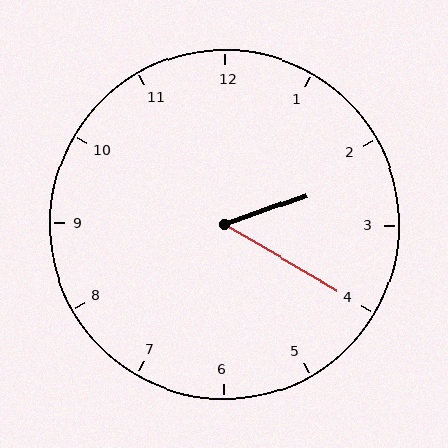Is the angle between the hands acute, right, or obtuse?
It is acute.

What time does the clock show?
2:20.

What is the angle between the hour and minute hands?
Approximately 50 degrees.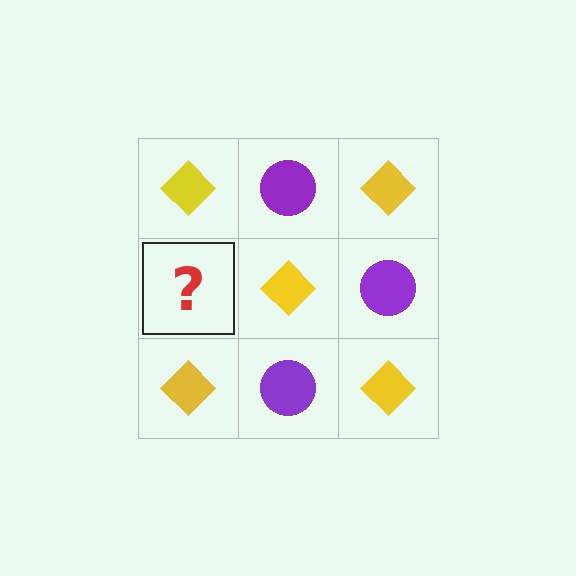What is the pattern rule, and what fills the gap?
The rule is that it alternates yellow diamond and purple circle in a checkerboard pattern. The gap should be filled with a purple circle.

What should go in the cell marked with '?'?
The missing cell should contain a purple circle.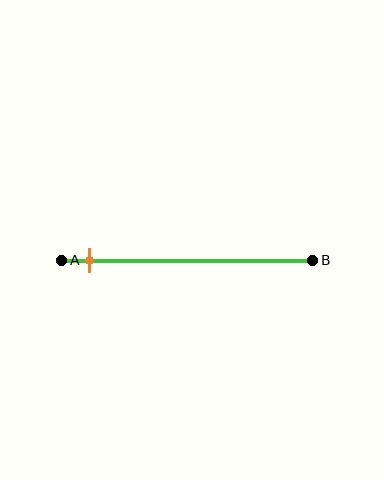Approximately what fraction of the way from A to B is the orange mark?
The orange mark is approximately 10% of the way from A to B.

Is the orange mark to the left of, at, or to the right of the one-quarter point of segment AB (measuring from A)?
The orange mark is to the left of the one-quarter point of segment AB.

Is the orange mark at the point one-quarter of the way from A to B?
No, the mark is at about 10% from A, not at the 25% one-quarter point.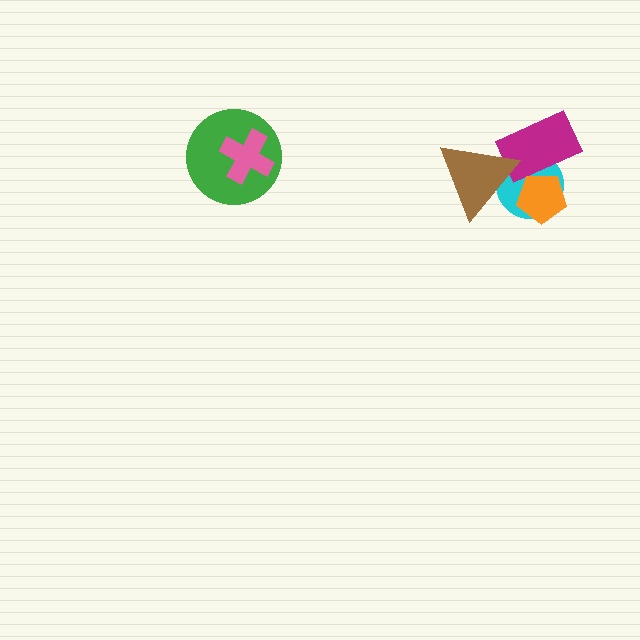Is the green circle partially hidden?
Yes, it is partially covered by another shape.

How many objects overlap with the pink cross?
1 object overlaps with the pink cross.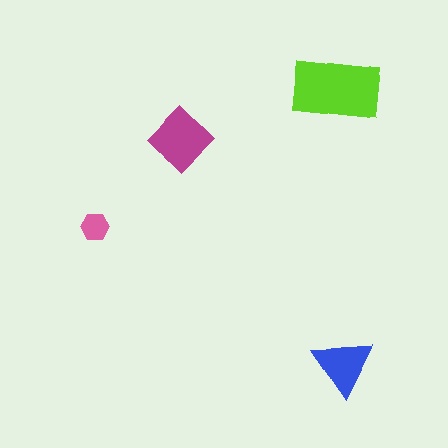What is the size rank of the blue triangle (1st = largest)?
3rd.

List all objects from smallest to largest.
The pink hexagon, the blue triangle, the magenta diamond, the lime rectangle.